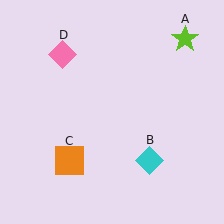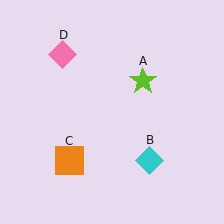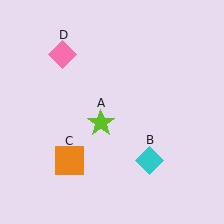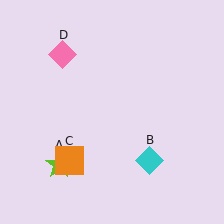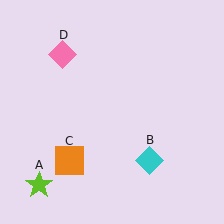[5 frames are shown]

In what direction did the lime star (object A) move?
The lime star (object A) moved down and to the left.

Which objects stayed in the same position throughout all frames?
Cyan diamond (object B) and orange square (object C) and pink diamond (object D) remained stationary.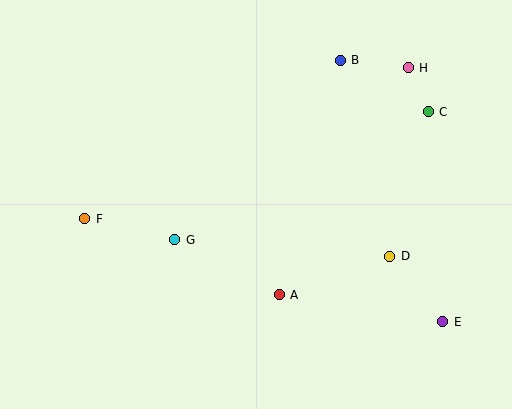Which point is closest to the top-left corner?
Point F is closest to the top-left corner.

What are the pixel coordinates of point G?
Point G is at (175, 240).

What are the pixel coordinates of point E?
Point E is at (443, 322).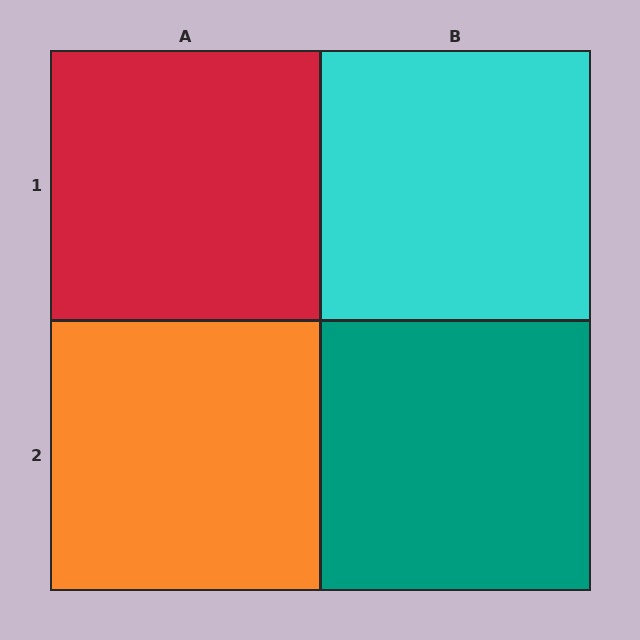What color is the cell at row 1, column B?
Cyan.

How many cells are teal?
1 cell is teal.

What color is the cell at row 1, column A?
Red.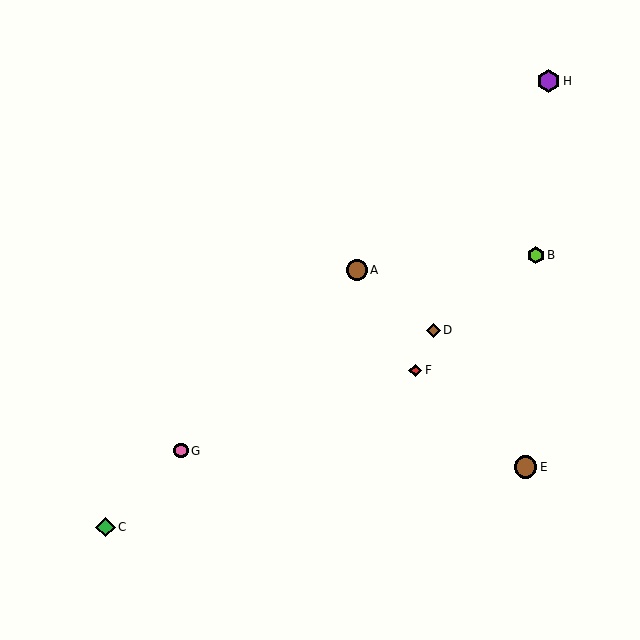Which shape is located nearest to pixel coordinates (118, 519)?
The green diamond (labeled C) at (106, 527) is nearest to that location.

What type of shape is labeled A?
Shape A is a brown circle.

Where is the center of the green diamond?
The center of the green diamond is at (106, 527).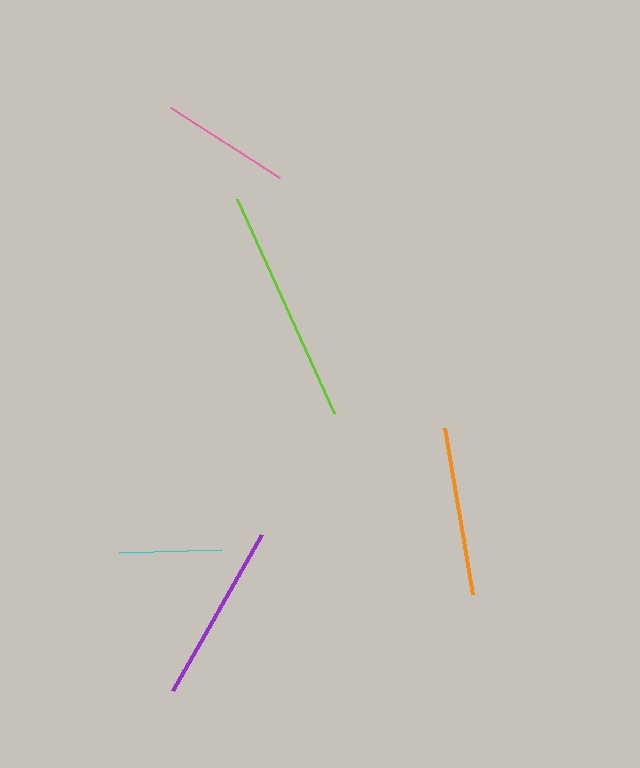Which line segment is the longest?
The lime line is the longest at approximately 235 pixels.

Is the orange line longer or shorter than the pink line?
The orange line is longer than the pink line.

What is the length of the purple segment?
The purple segment is approximately 179 pixels long.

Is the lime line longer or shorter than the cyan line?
The lime line is longer than the cyan line.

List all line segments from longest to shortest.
From longest to shortest: lime, purple, orange, pink, cyan.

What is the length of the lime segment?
The lime segment is approximately 235 pixels long.